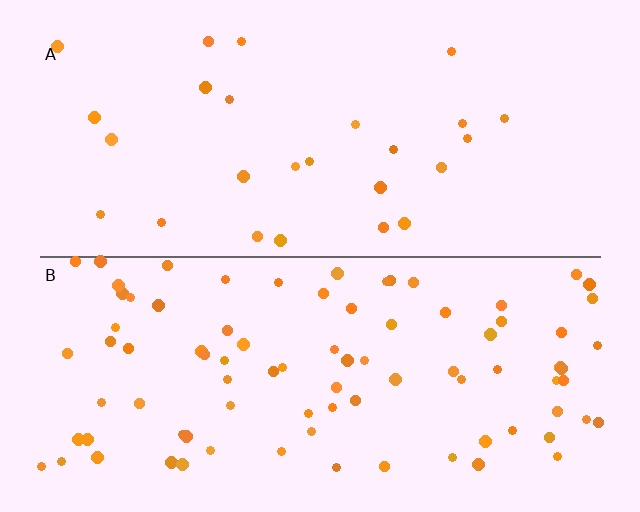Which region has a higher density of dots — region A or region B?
B (the bottom).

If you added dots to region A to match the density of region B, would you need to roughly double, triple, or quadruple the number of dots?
Approximately triple.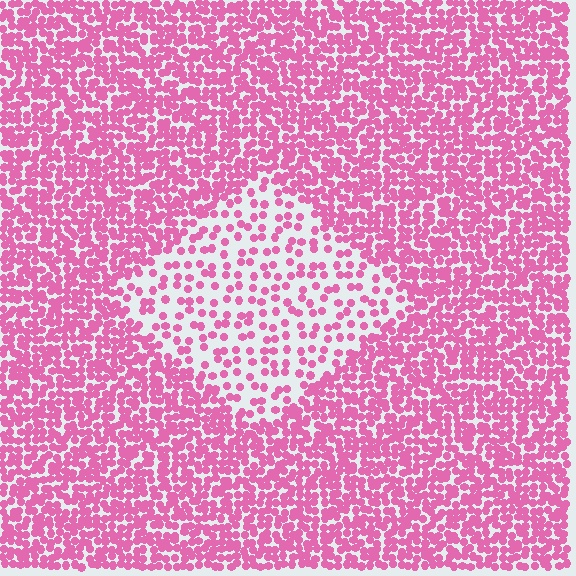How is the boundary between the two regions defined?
The boundary is defined by a change in element density (approximately 2.5x ratio). All elements are the same color, size, and shape.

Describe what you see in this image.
The image contains small pink elements arranged at two different densities. A diamond-shaped region is visible where the elements are less densely packed than the surrounding area.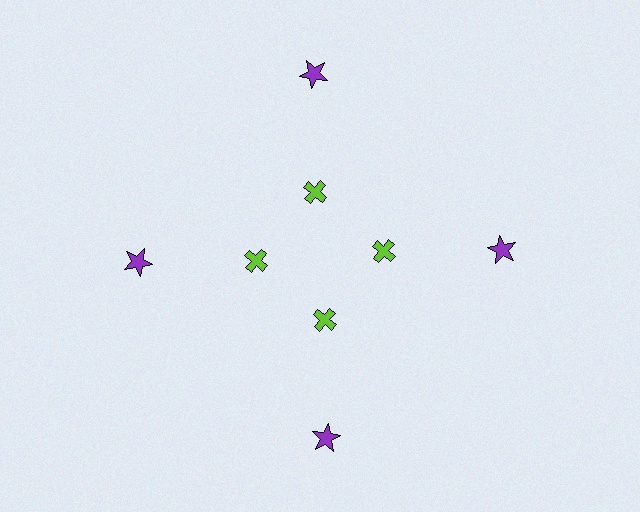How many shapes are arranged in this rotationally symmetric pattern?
There are 8 shapes, arranged in 4 groups of 2.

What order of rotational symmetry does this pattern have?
This pattern has 4-fold rotational symmetry.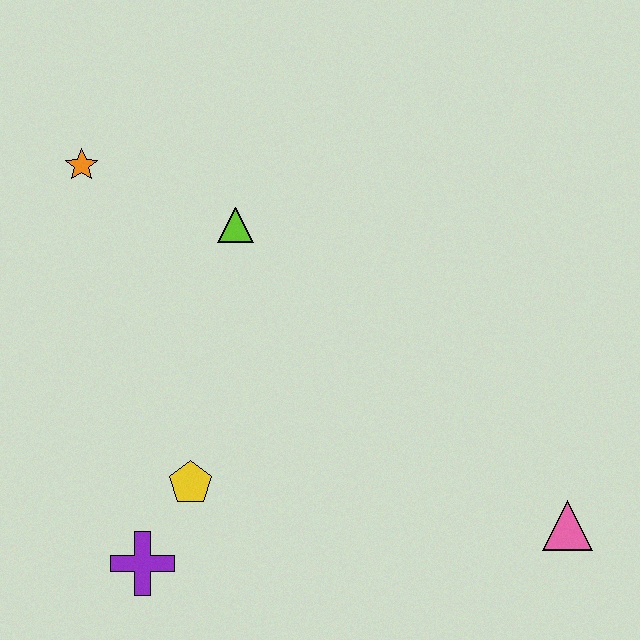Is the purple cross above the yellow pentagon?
No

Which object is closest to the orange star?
The lime triangle is closest to the orange star.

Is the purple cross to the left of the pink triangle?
Yes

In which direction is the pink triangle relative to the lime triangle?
The pink triangle is to the right of the lime triangle.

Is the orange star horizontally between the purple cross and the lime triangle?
No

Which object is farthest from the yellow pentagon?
The pink triangle is farthest from the yellow pentagon.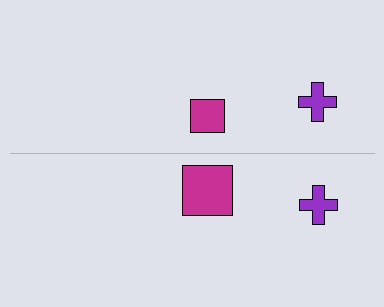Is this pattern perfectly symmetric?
No, the pattern is not perfectly symmetric. The magenta square on the bottom side has a different size than its mirror counterpart.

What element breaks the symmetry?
The magenta square on the bottom side has a different size than its mirror counterpart.